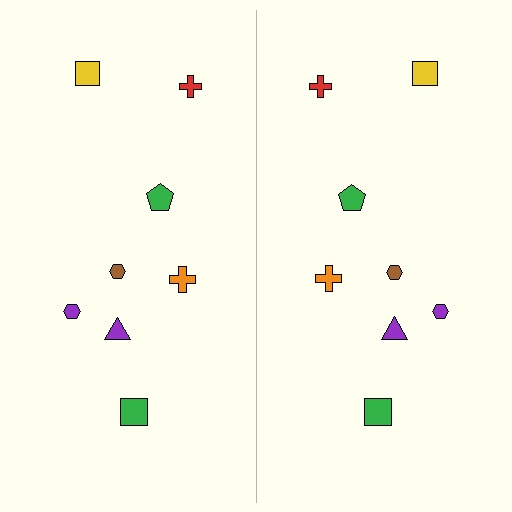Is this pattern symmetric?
Yes, this pattern has bilateral (reflection) symmetry.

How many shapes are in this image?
There are 16 shapes in this image.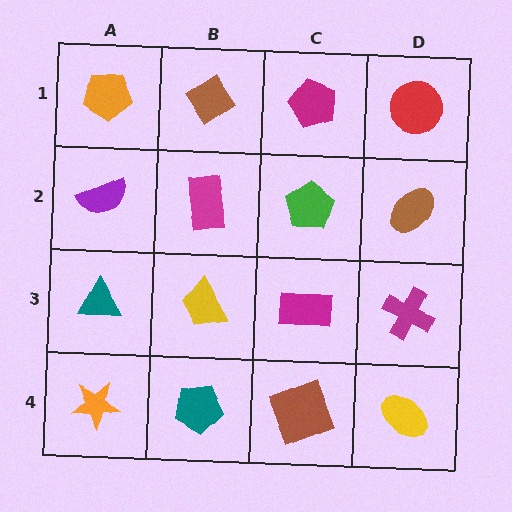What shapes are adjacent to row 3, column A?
A purple semicircle (row 2, column A), an orange star (row 4, column A), a yellow trapezoid (row 3, column B).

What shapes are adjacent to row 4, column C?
A magenta rectangle (row 3, column C), a teal pentagon (row 4, column B), a yellow ellipse (row 4, column D).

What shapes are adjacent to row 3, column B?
A magenta rectangle (row 2, column B), a teal pentagon (row 4, column B), a teal triangle (row 3, column A), a magenta rectangle (row 3, column C).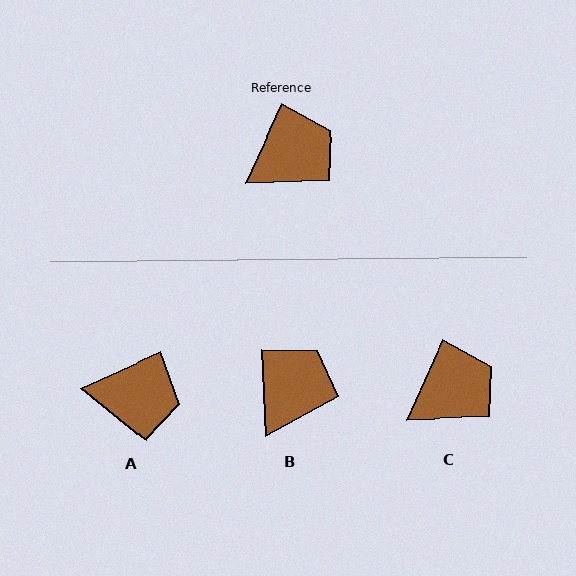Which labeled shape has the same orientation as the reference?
C.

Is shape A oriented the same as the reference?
No, it is off by about 41 degrees.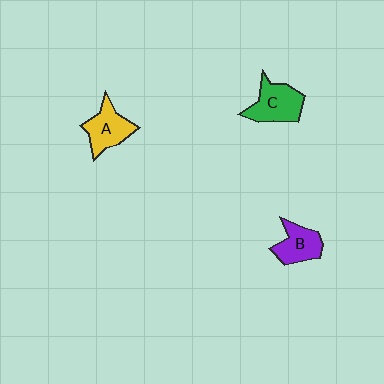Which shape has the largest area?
Shape C (green).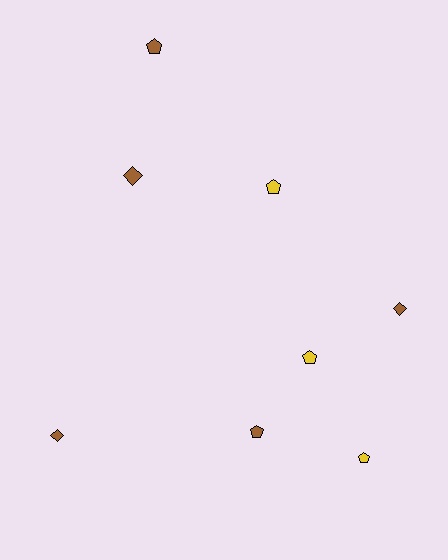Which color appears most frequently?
Brown, with 5 objects.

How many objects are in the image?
There are 8 objects.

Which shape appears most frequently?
Pentagon, with 5 objects.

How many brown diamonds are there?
There are 3 brown diamonds.